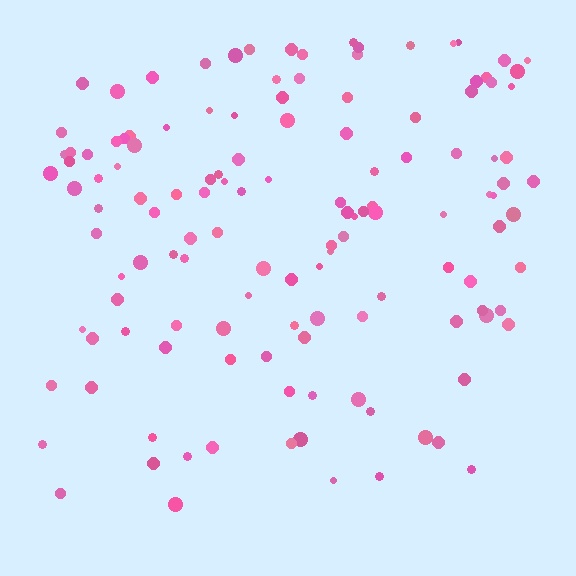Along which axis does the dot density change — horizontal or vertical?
Vertical.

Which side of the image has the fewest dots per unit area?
The bottom.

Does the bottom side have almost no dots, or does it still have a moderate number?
Still a moderate number, just noticeably fewer than the top.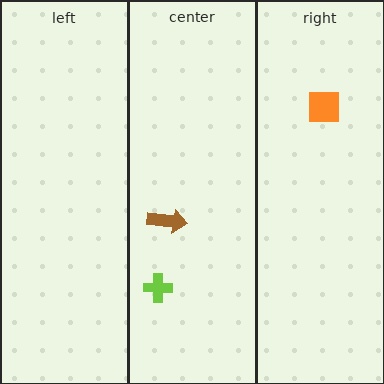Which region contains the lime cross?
The center region.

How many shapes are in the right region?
1.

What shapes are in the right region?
The orange square.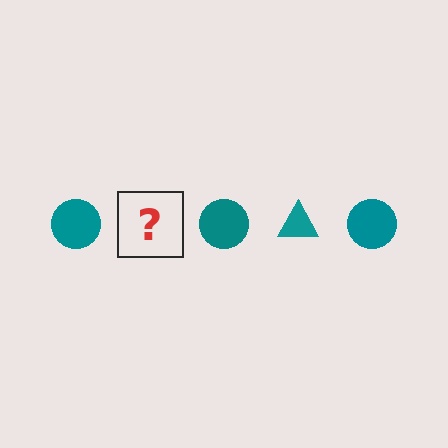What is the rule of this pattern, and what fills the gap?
The rule is that the pattern cycles through circle, triangle shapes in teal. The gap should be filled with a teal triangle.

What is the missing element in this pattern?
The missing element is a teal triangle.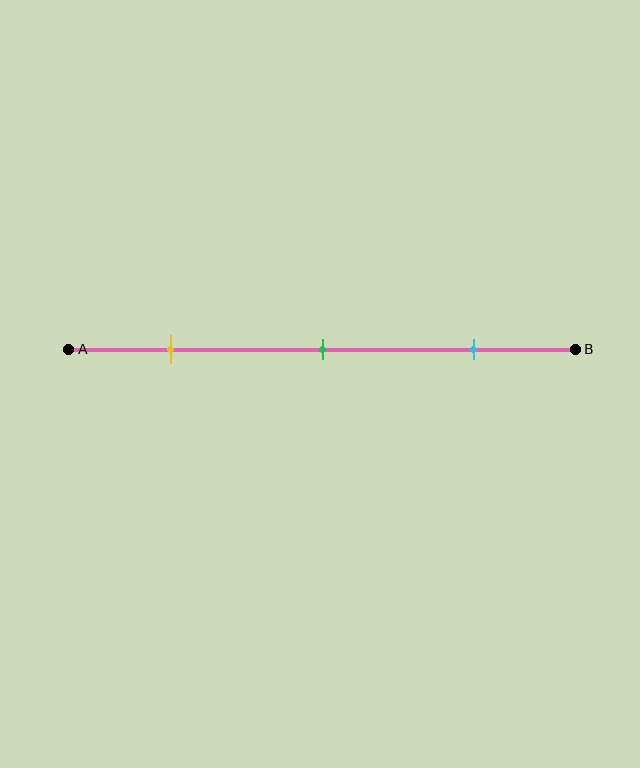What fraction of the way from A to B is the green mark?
The green mark is approximately 50% (0.5) of the way from A to B.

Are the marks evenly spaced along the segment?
Yes, the marks are approximately evenly spaced.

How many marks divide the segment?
There are 3 marks dividing the segment.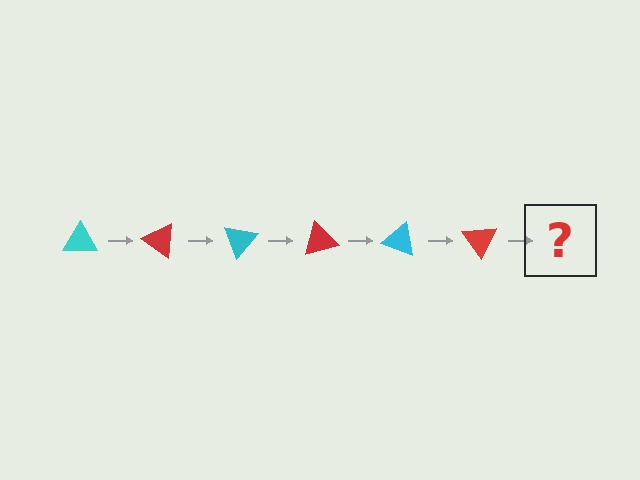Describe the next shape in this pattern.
It should be a cyan triangle, rotated 210 degrees from the start.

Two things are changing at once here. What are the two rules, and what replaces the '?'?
The two rules are that it rotates 35 degrees each step and the color cycles through cyan and red. The '?' should be a cyan triangle, rotated 210 degrees from the start.